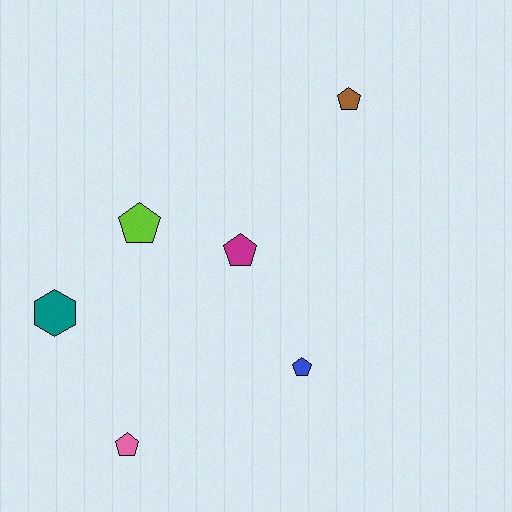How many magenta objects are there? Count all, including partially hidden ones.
There is 1 magenta object.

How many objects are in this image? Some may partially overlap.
There are 6 objects.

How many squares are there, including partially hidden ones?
There are no squares.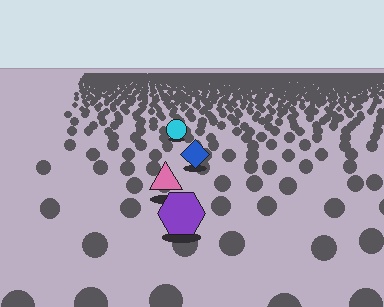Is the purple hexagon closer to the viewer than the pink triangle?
Yes. The purple hexagon is closer — you can tell from the texture gradient: the ground texture is coarser near it.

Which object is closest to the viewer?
The purple hexagon is closest. The texture marks near it are larger and more spread out.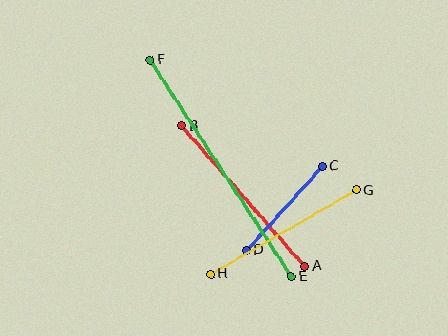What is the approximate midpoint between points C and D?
The midpoint is at approximately (285, 208) pixels.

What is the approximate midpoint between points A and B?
The midpoint is at approximately (243, 196) pixels.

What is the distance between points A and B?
The distance is approximately 187 pixels.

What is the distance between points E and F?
The distance is approximately 259 pixels.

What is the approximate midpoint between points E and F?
The midpoint is at approximately (221, 168) pixels.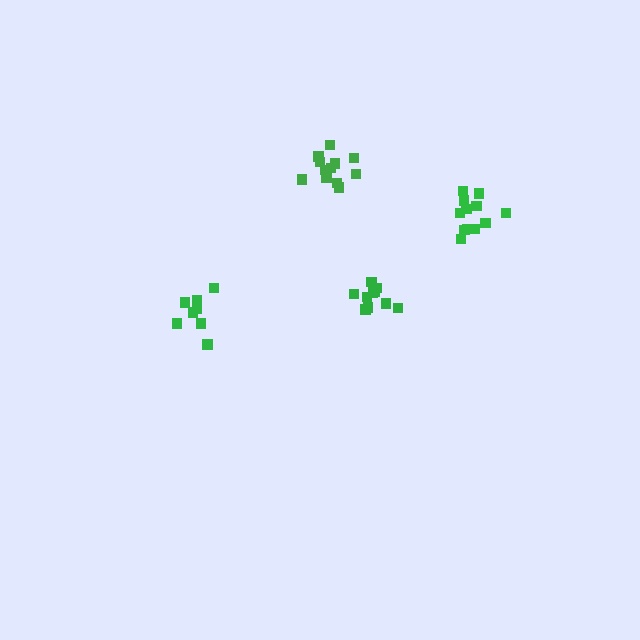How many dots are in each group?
Group 1: 12 dots, Group 2: 10 dots, Group 3: 12 dots, Group 4: 8 dots (42 total).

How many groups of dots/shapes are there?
There are 4 groups.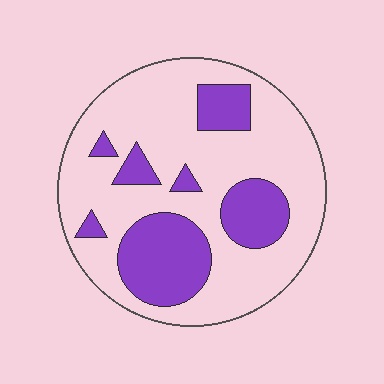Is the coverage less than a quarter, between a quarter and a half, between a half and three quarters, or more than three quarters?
Between a quarter and a half.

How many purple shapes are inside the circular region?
7.